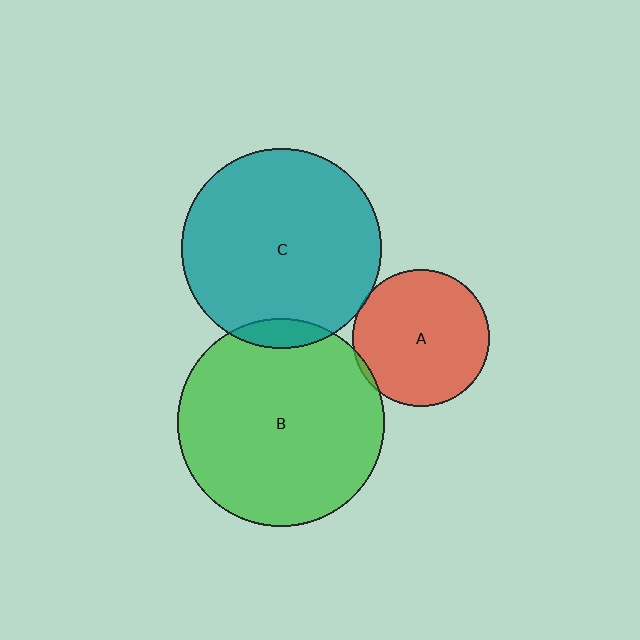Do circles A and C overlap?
Yes.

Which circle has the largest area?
Circle B (green).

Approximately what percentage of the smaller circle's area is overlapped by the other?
Approximately 5%.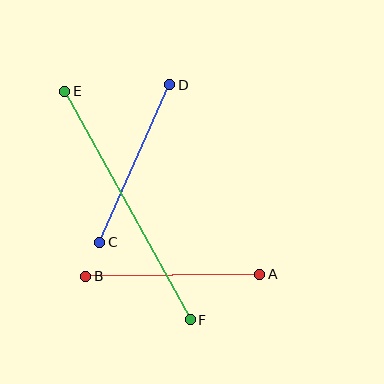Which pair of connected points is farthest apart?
Points E and F are farthest apart.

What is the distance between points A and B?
The distance is approximately 174 pixels.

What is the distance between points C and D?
The distance is approximately 172 pixels.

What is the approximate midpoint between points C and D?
The midpoint is at approximately (135, 164) pixels.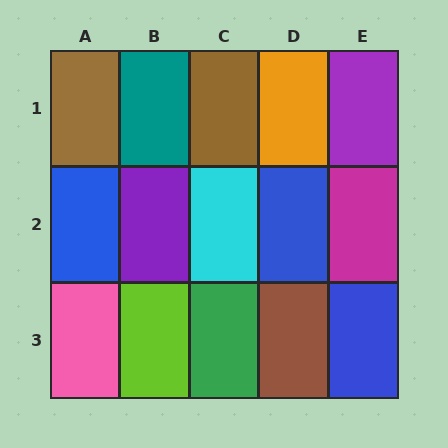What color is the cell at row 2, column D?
Blue.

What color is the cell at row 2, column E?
Magenta.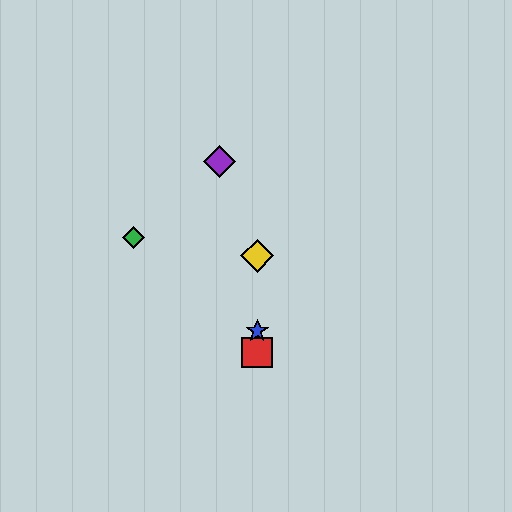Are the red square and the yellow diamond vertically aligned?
Yes, both are at x≈257.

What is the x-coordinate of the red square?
The red square is at x≈257.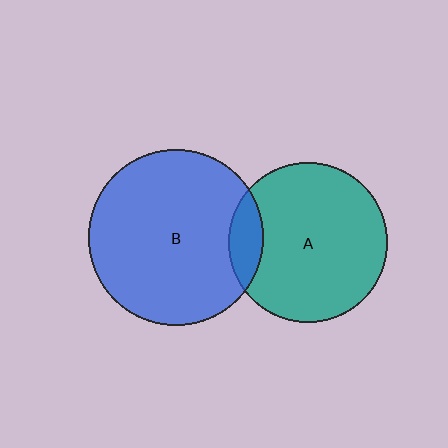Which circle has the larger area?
Circle B (blue).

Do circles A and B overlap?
Yes.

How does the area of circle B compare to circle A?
Approximately 1.2 times.